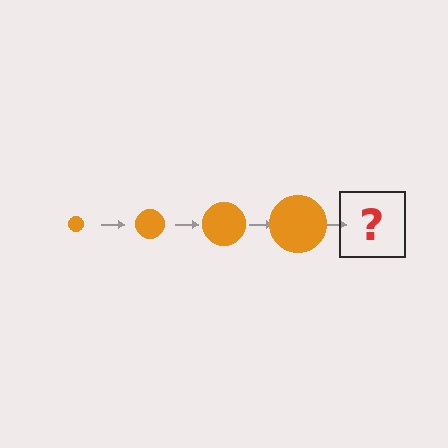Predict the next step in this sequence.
The next step is an orange circle, larger than the previous one.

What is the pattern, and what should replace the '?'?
The pattern is that the circle gets progressively larger each step. The '?' should be an orange circle, larger than the previous one.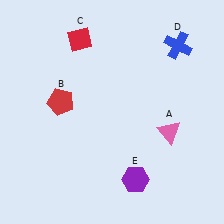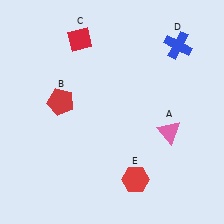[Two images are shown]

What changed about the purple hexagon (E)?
In Image 1, E is purple. In Image 2, it changed to red.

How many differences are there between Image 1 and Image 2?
There is 1 difference between the two images.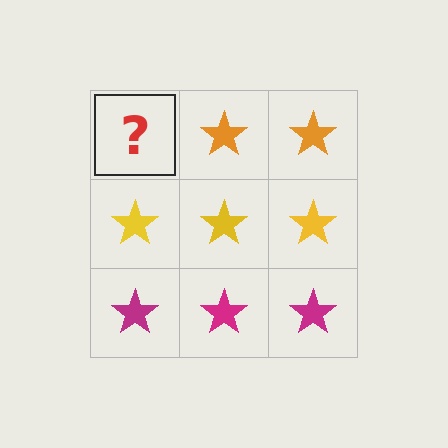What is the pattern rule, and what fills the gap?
The rule is that each row has a consistent color. The gap should be filled with an orange star.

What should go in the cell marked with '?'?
The missing cell should contain an orange star.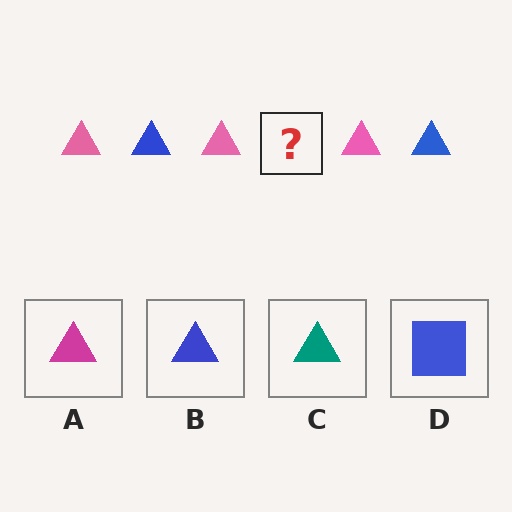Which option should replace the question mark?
Option B.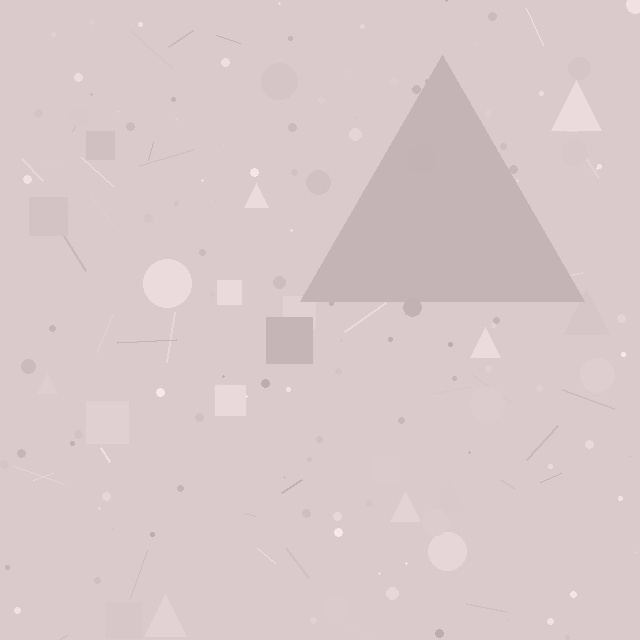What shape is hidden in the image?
A triangle is hidden in the image.